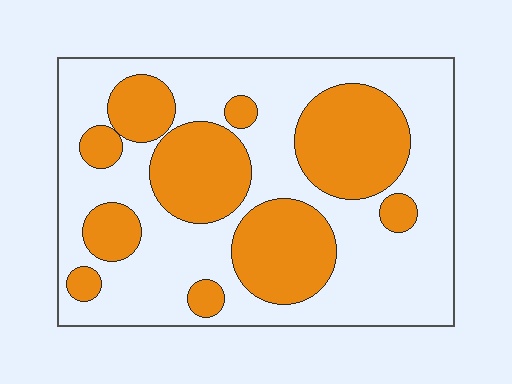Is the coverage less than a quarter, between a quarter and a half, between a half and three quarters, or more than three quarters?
Between a quarter and a half.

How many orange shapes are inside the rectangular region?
10.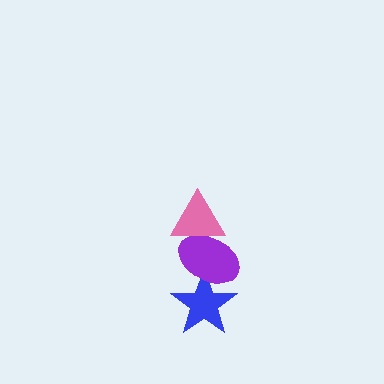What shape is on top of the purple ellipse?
The pink triangle is on top of the purple ellipse.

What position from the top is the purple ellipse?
The purple ellipse is 2nd from the top.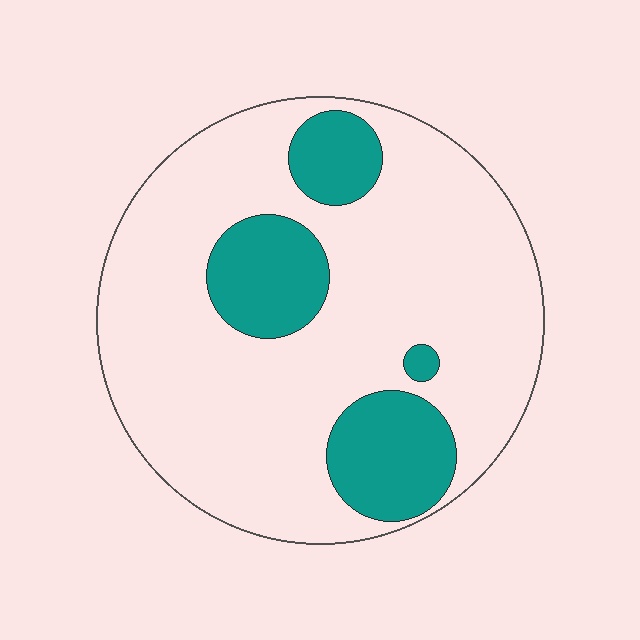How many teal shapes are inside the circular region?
4.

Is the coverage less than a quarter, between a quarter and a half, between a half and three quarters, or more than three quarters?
Less than a quarter.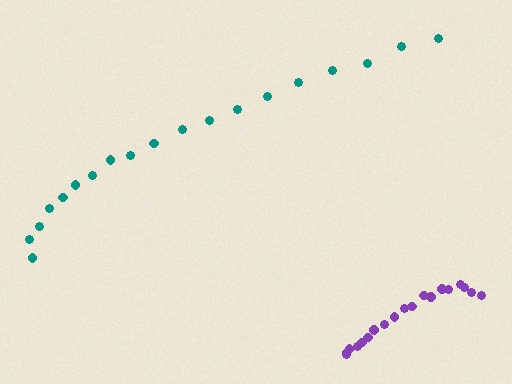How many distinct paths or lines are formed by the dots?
There are 2 distinct paths.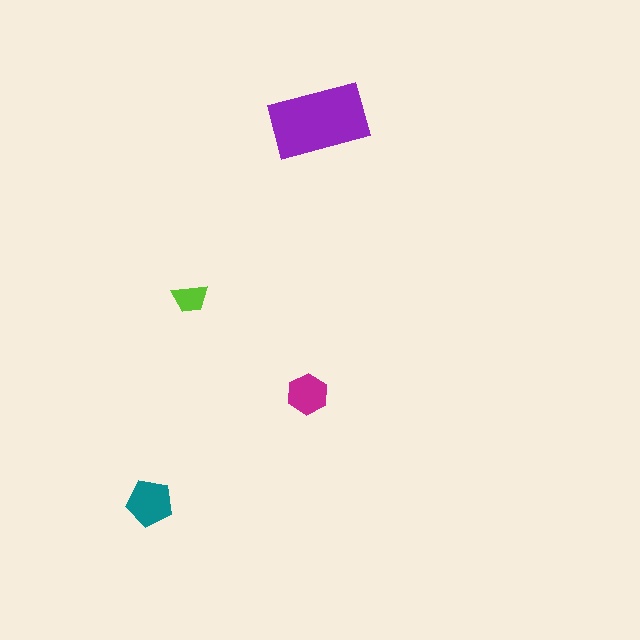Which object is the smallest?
The lime trapezoid.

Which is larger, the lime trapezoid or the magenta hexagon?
The magenta hexagon.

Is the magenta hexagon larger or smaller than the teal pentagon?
Smaller.